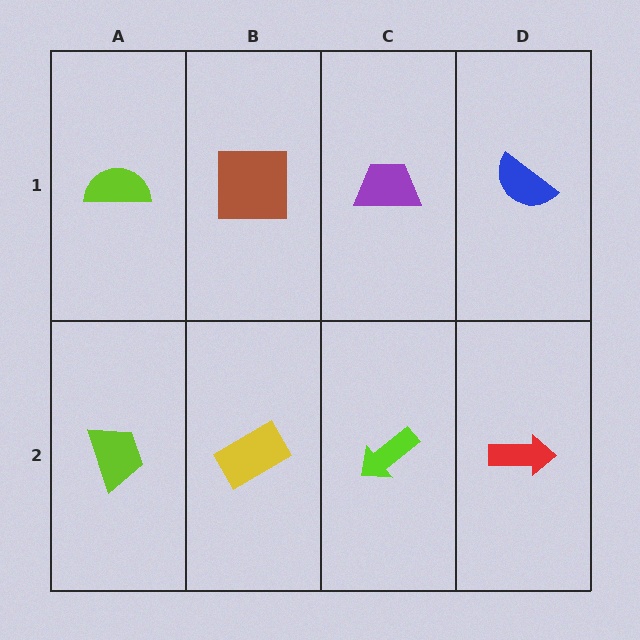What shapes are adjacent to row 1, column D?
A red arrow (row 2, column D), a purple trapezoid (row 1, column C).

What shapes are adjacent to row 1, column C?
A lime arrow (row 2, column C), a brown square (row 1, column B), a blue semicircle (row 1, column D).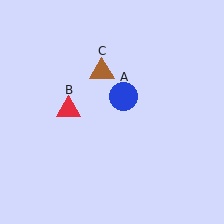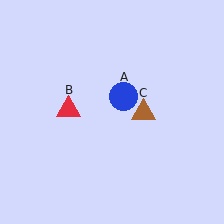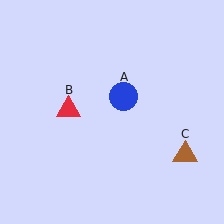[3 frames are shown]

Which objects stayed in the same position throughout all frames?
Blue circle (object A) and red triangle (object B) remained stationary.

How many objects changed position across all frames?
1 object changed position: brown triangle (object C).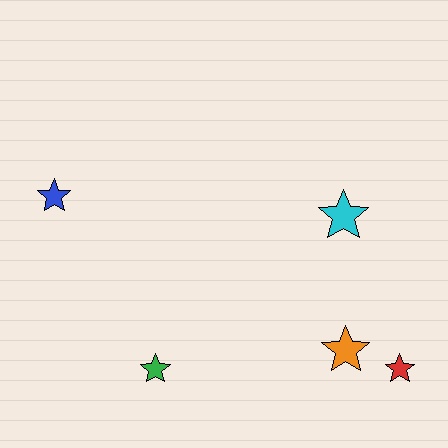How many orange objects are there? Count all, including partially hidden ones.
There is 1 orange object.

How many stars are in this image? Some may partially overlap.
There are 5 stars.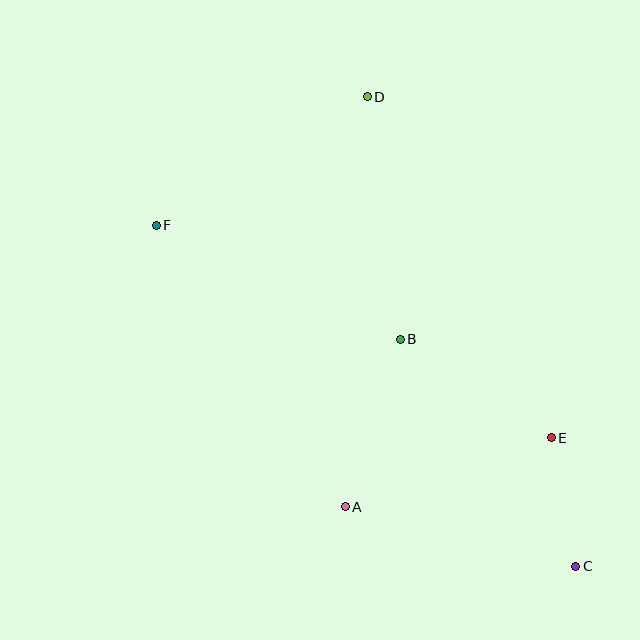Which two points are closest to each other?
Points C and E are closest to each other.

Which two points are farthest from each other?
Points C and F are farthest from each other.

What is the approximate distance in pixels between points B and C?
The distance between B and C is approximately 287 pixels.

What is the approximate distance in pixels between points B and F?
The distance between B and F is approximately 269 pixels.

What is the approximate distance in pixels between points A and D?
The distance between A and D is approximately 411 pixels.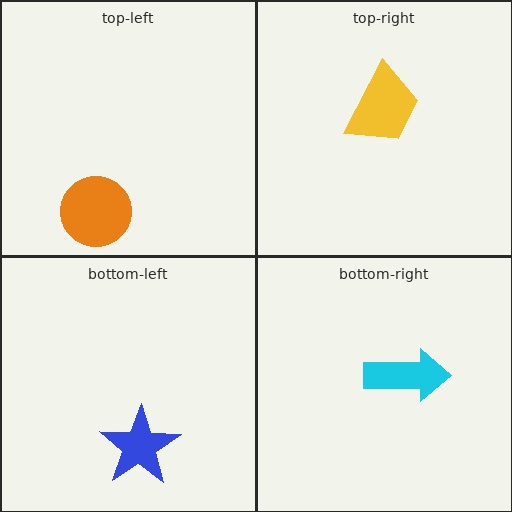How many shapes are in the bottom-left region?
1.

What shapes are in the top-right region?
The yellow trapezoid.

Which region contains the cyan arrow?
The bottom-right region.